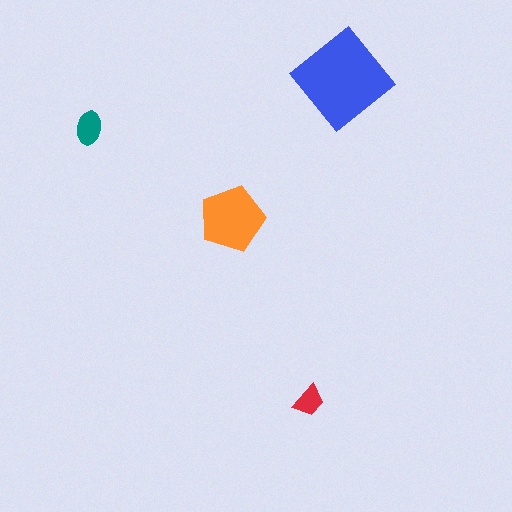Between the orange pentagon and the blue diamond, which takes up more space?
The blue diamond.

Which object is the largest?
The blue diamond.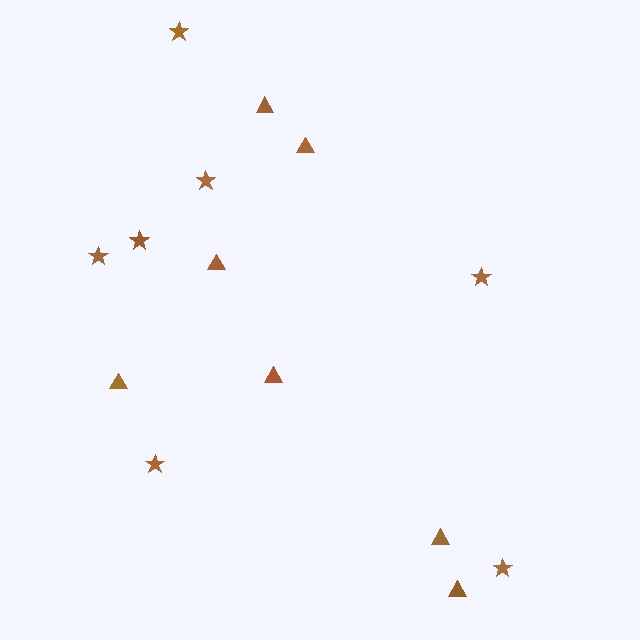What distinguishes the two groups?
There are 2 groups: one group of stars (7) and one group of triangles (7).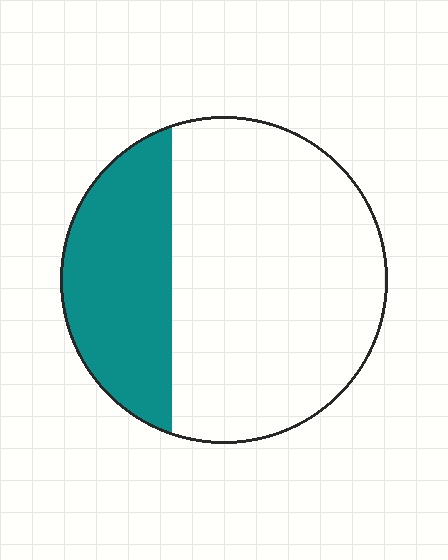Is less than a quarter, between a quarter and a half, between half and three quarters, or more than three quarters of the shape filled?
Between a quarter and a half.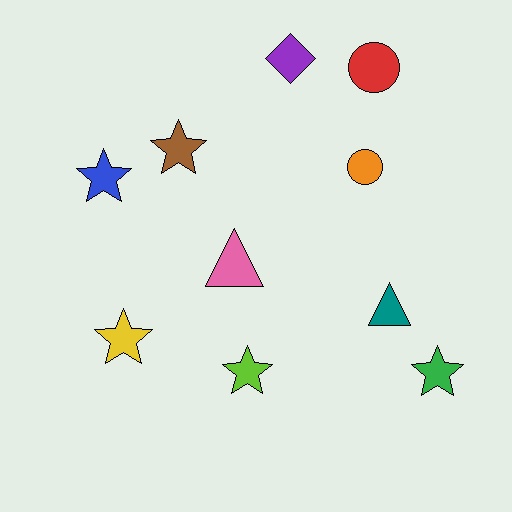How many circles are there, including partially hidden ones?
There are 2 circles.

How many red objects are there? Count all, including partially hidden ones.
There is 1 red object.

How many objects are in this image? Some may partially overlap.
There are 10 objects.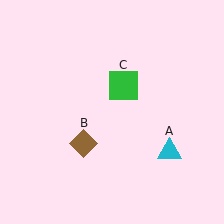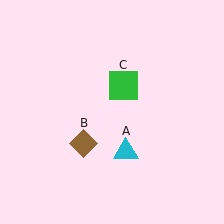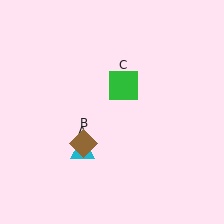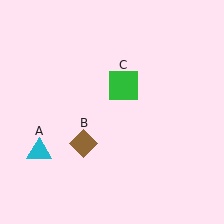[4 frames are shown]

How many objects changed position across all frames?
1 object changed position: cyan triangle (object A).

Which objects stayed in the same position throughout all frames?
Brown diamond (object B) and green square (object C) remained stationary.